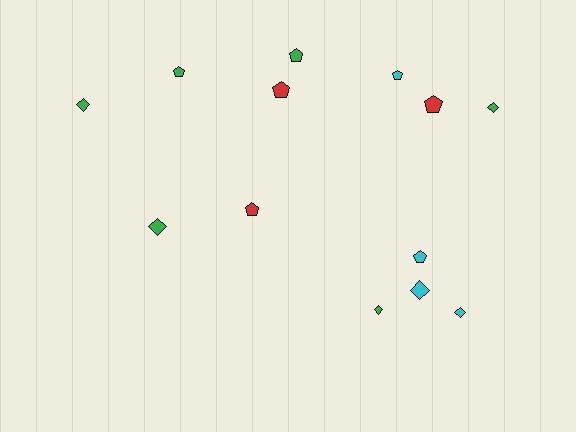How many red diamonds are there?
There are no red diamonds.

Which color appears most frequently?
Green, with 6 objects.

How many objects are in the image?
There are 13 objects.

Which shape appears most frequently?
Pentagon, with 7 objects.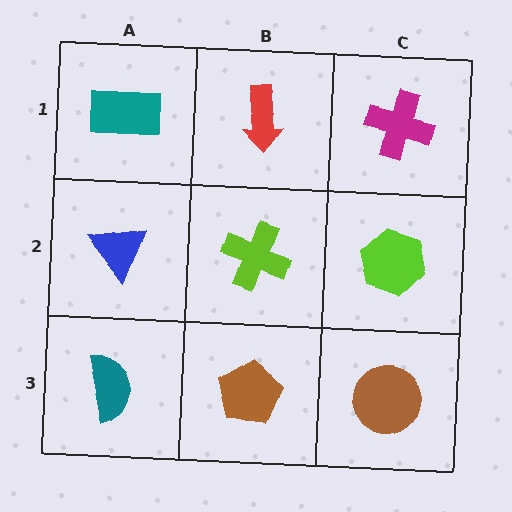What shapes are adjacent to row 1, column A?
A blue triangle (row 2, column A), a red arrow (row 1, column B).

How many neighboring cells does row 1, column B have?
3.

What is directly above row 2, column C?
A magenta cross.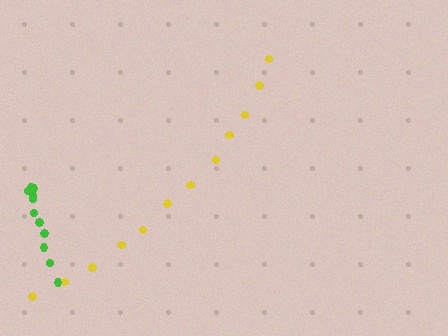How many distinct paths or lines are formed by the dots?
There are 2 distinct paths.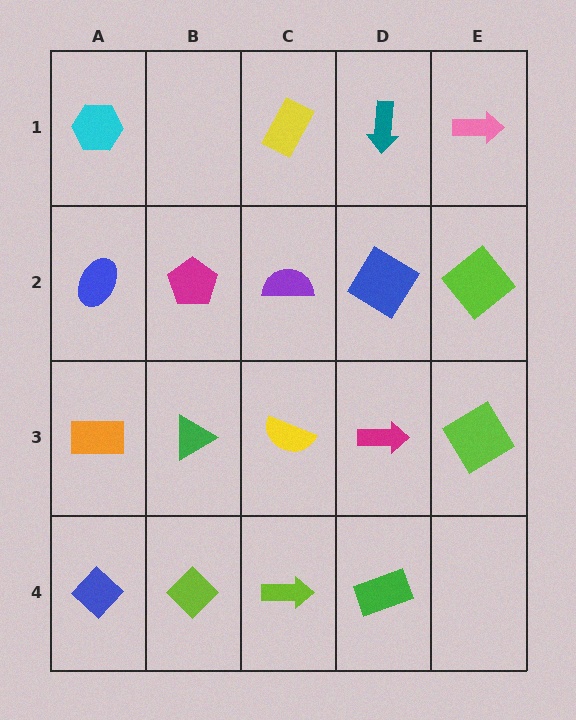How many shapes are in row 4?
4 shapes.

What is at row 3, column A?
An orange rectangle.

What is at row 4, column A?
A blue diamond.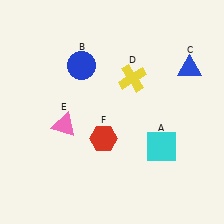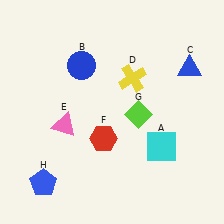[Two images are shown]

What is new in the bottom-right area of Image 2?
A lime diamond (G) was added in the bottom-right area of Image 2.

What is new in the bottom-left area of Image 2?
A blue pentagon (H) was added in the bottom-left area of Image 2.